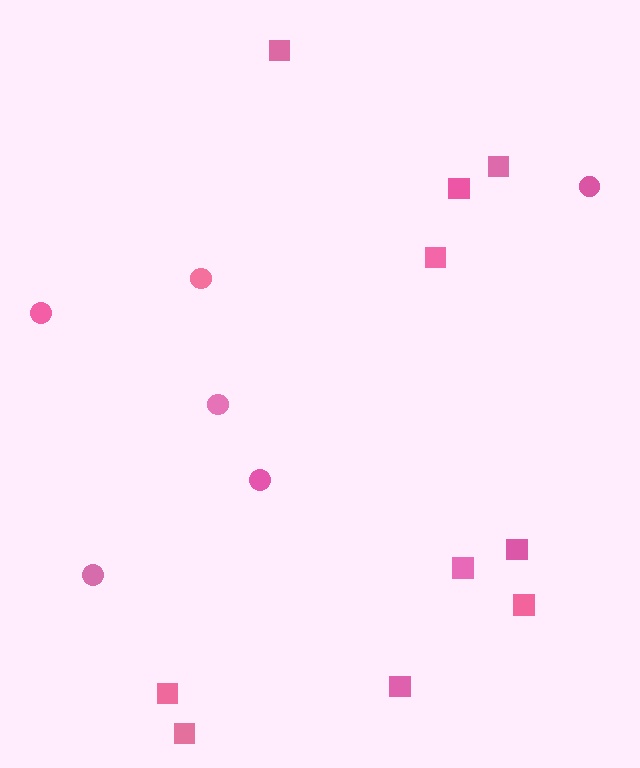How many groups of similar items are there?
There are 2 groups: one group of squares (10) and one group of circles (6).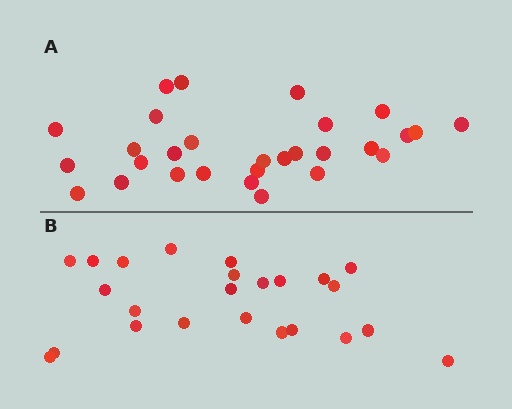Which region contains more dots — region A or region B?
Region A (the top region) has more dots.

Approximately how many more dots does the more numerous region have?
Region A has about 5 more dots than region B.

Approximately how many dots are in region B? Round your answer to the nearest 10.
About 20 dots. (The exact count is 24, which rounds to 20.)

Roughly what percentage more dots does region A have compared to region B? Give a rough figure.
About 20% more.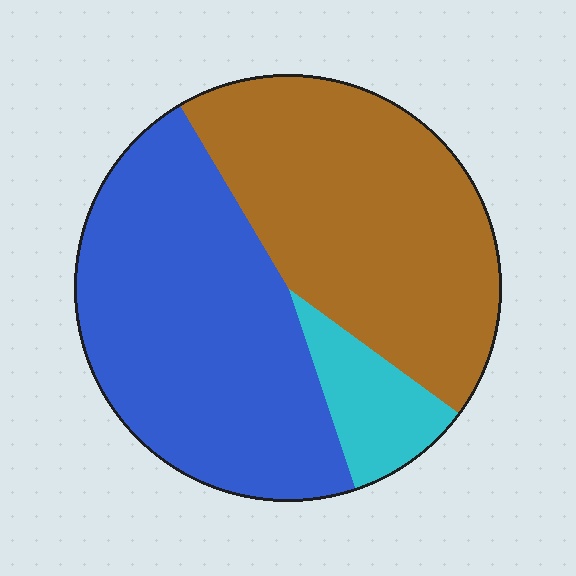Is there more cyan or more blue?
Blue.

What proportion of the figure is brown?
Brown covers roughly 45% of the figure.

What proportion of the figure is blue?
Blue takes up between a quarter and a half of the figure.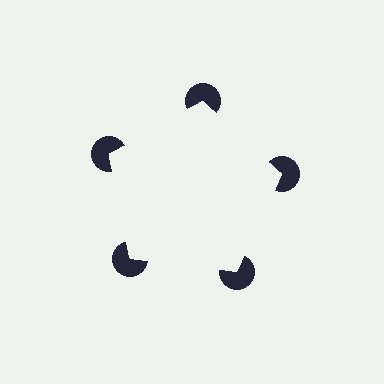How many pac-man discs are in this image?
There are 5 — one at each vertex of the illusory pentagon.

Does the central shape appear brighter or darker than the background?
It typically appears slightly brighter than the background, even though no actual brightness change is drawn.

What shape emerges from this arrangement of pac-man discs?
An illusory pentagon — its edges are inferred from the aligned wedge cuts in the pac-man discs, not physically drawn.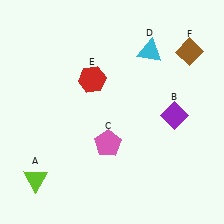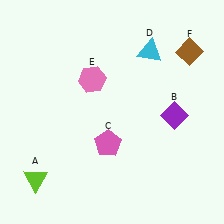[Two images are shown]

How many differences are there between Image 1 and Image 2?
There is 1 difference between the two images.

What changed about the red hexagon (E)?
In Image 1, E is red. In Image 2, it changed to pink.